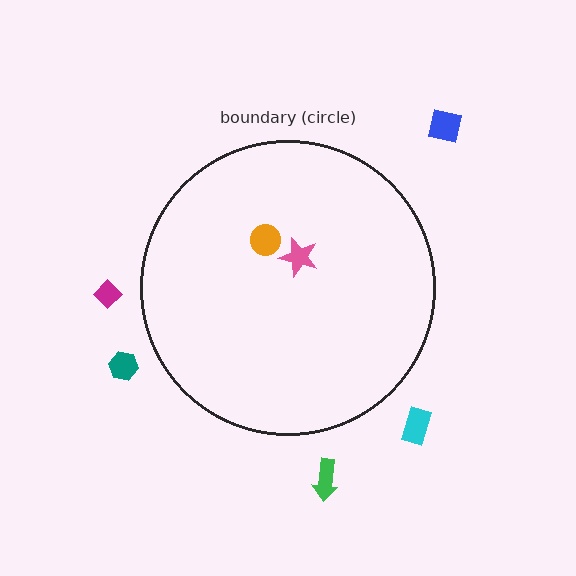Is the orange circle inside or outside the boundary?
Inside.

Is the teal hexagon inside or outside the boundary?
Outside.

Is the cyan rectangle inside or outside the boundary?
Outside.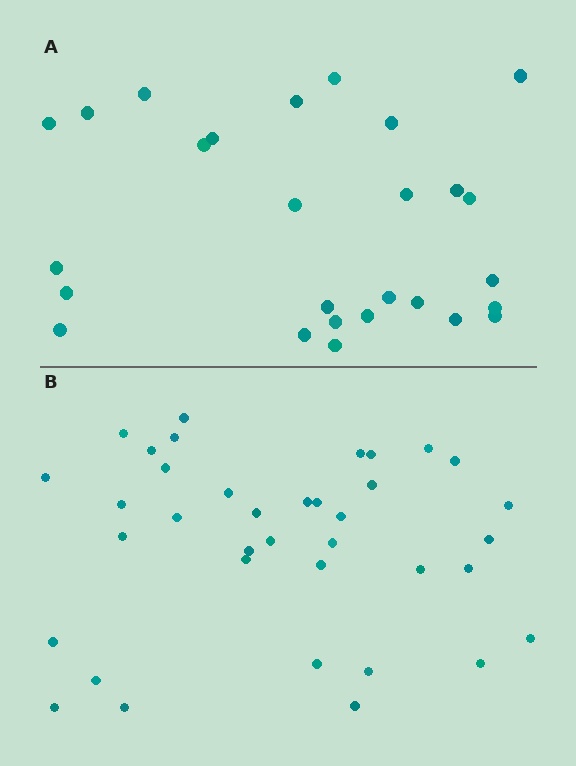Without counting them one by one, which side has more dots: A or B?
Region B (the bottom region) has more dots.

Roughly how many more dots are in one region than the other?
Region B has roughly 10 or so more dots than region A.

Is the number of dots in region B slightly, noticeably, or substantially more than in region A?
Region B has noticeably more, but not dramatically so. The ratio is roughly 1.4 to 1.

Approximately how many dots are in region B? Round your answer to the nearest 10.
About 40 dots. (The exact count is 37, which rounds to 40.)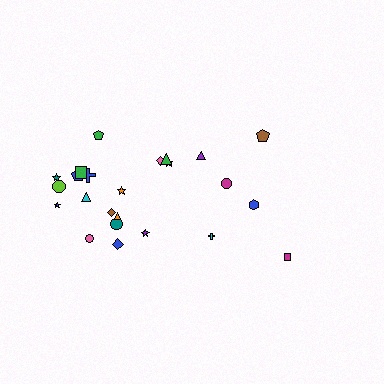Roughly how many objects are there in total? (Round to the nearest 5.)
Roughly 25 objects in total.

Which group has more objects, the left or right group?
The left group.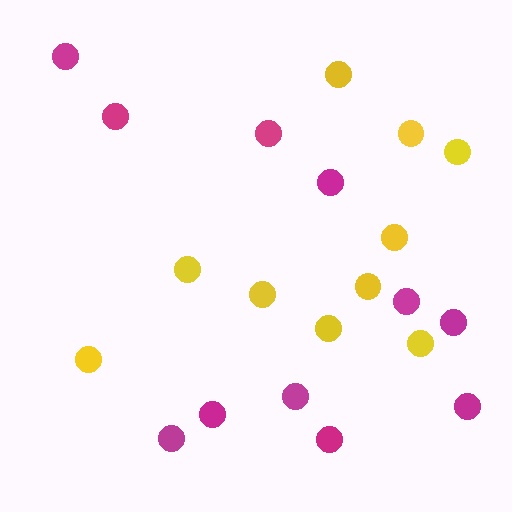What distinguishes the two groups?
There are 2 groups: one group of yellow circles (10) and one group of magenta circles (11).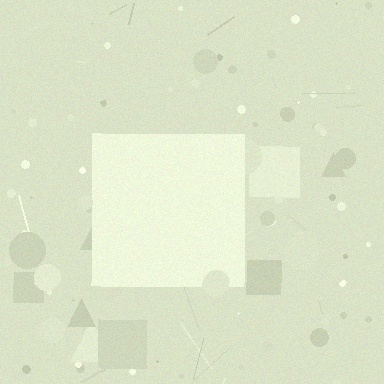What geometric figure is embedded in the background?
A square is embedded in the background.